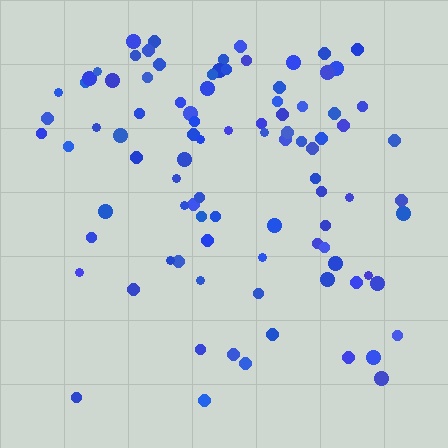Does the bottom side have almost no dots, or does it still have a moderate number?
Still a moderate number, just noticeably fewer than the top.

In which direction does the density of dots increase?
From bottom to top, with the top side densest.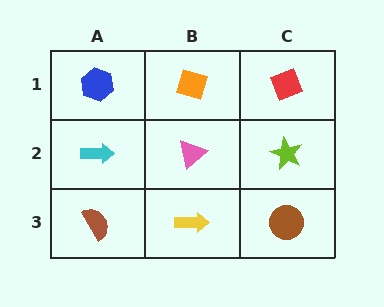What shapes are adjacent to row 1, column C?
A lime star (row 2, column C), an orange diamond (row 1, column B).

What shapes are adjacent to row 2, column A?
A blue hexagon (row 1, column A), a brown semicircle (row 3, column A), a pink triangle (row 2, column B).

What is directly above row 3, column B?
A pink triangle.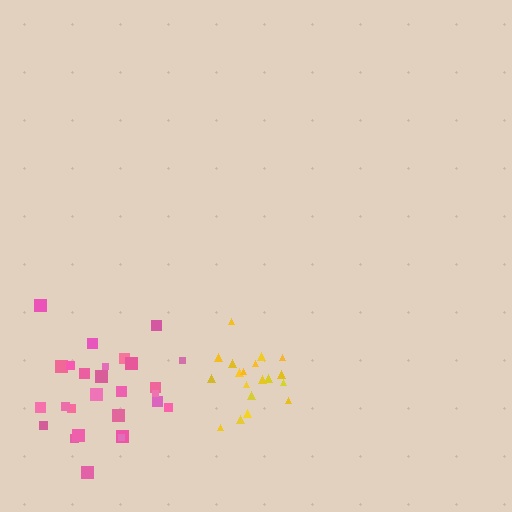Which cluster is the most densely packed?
Yellow.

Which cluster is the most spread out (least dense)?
Pink.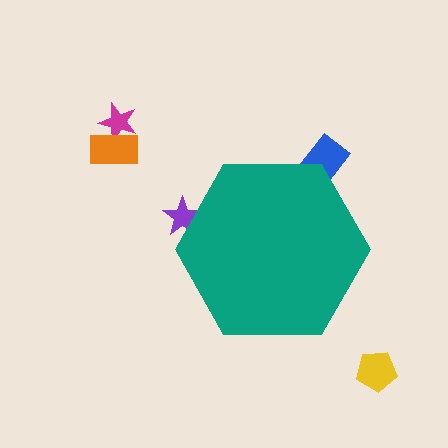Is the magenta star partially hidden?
No, the magenta star is fully visible.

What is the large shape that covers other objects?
A teal hexagon.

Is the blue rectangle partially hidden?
Yes, the blue rectangle is partially hidden behind the teal hexagon.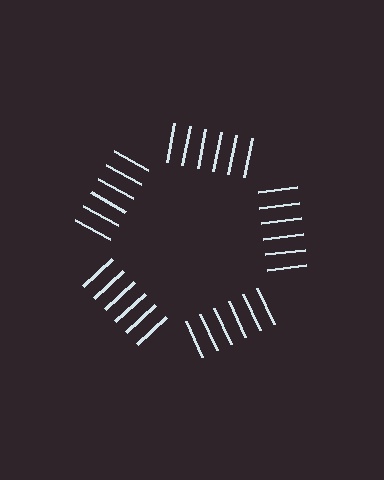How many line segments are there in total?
30 — 6 along each of the 5 edges.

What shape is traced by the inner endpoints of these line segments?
An illusory pentagon — the line segments terminate on its edges but no continuous stroke is drawn.